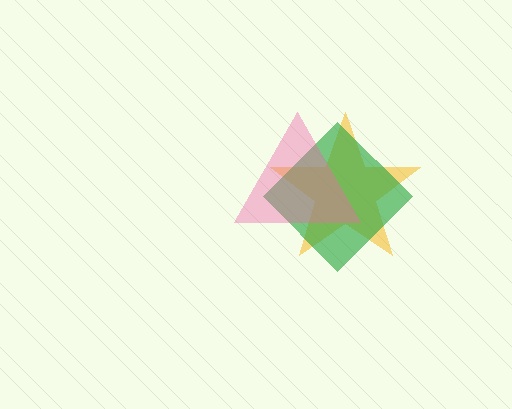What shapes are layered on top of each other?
The layered shapes are: a yellow star, a green diamond, a pink triangle.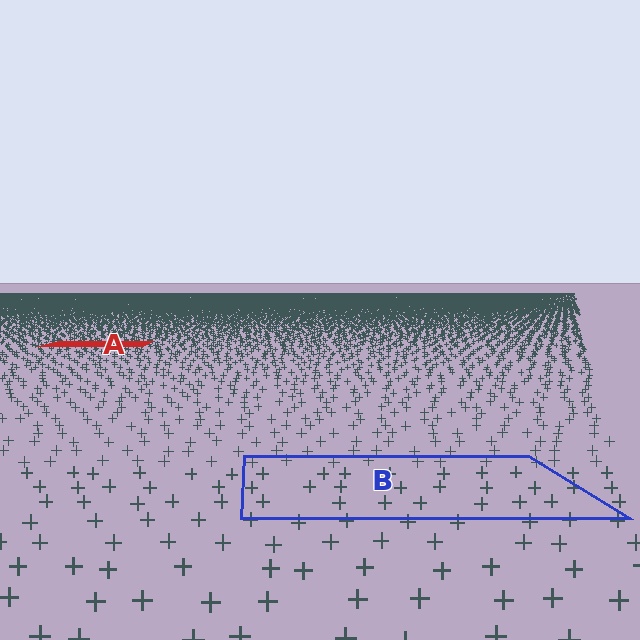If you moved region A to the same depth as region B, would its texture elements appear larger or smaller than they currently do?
They would appear larger. At a closer depth, the same texture elements are projected at a bigger on-screen size.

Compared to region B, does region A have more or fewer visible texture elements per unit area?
Region A has more texture elements per unit area — they are packed more densely because it is farther away.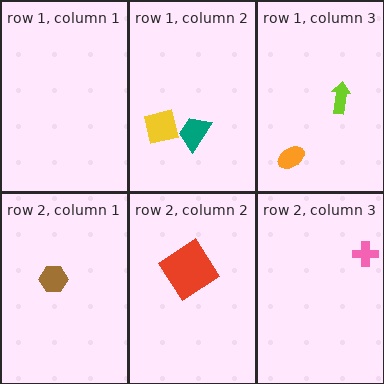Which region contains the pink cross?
The row 2, column 3 region.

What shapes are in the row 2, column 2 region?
The red diamond.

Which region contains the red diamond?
The row 2, column 2 region.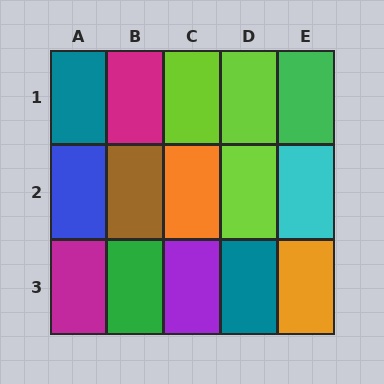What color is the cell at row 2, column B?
Brown.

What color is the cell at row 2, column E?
Cyan.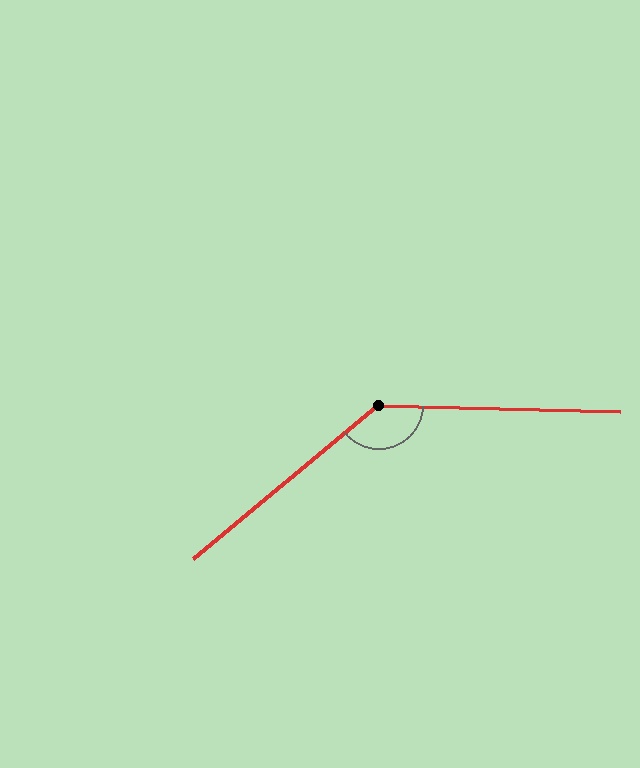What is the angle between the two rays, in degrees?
Approximately 139 degrees.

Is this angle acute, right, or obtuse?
It is obtuse.